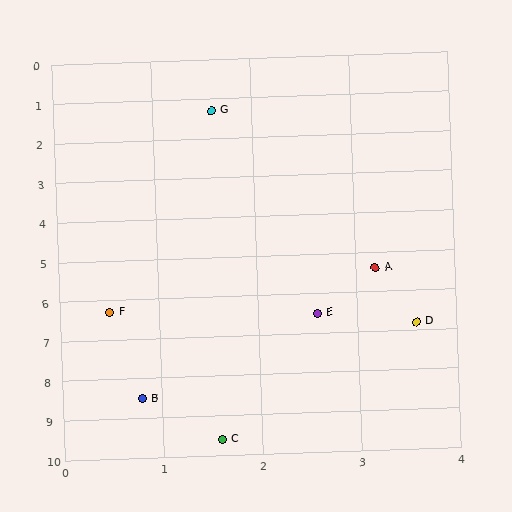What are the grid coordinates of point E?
Point E is at approximately (2.6, 6.5).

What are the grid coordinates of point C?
Point C is at approximately (1.6, 9.6).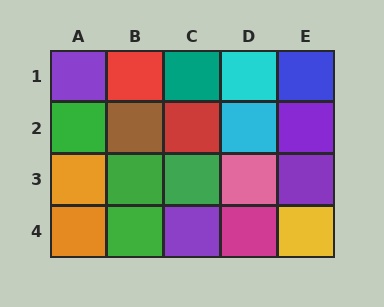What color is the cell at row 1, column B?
Red.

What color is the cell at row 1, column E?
Blue.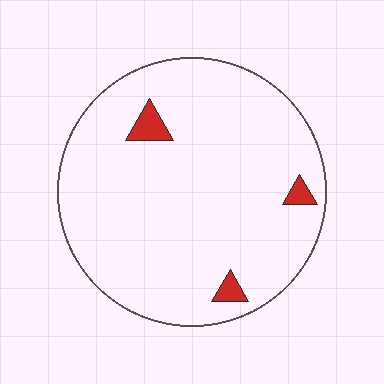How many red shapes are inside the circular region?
3.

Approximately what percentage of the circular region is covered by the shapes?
Approximately 5%.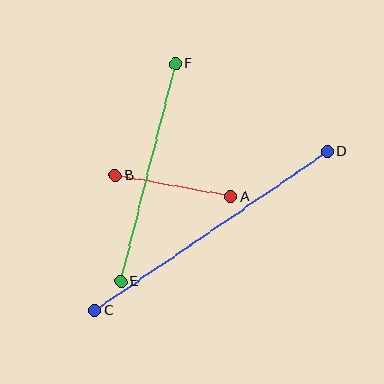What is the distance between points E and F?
The distance is approximately 224 pixels.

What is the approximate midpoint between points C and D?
The midpoint is at approximately (211, 231) pixels.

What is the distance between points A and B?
The distance is approximately 118 pixels.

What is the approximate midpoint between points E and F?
The midpoint is at approximately (148, 173) pixels.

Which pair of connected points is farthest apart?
Points C and D are farthest apart.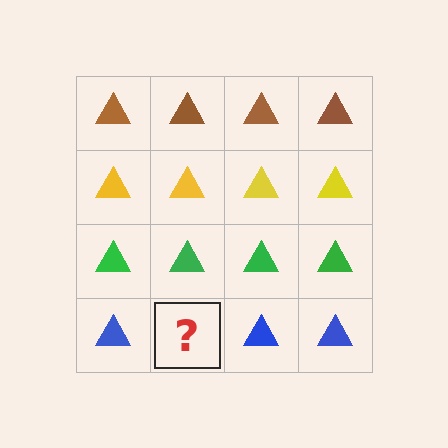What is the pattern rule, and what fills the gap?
The rule is that each row has a consistent color. The gap should be filled with a blue triangle.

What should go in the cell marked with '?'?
The missing cell should contain a blue triangle.